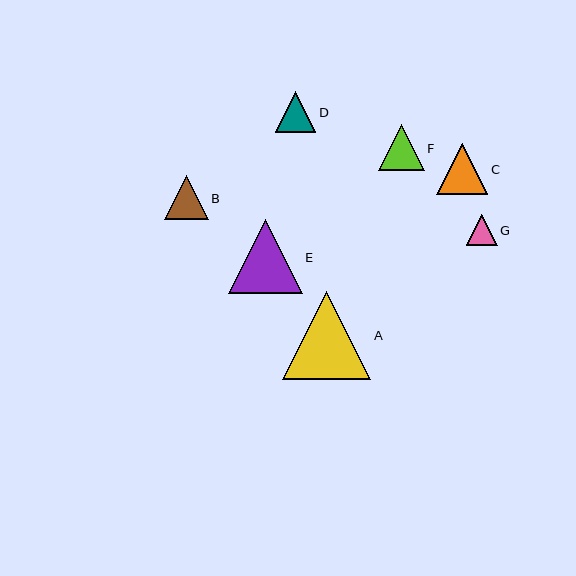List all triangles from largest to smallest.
From largest to smallest: A, E, C, F, B, D, G.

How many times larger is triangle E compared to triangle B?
Triangle E is approximately 1.7 times the size of triangle B.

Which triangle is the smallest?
Triangle G is the smallest with a size of approximately 31 pixels.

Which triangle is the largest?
Triangle A is the largest with a size of approximately 88 pixels.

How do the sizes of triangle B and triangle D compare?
Triangle B and triangle D are approximately the same size.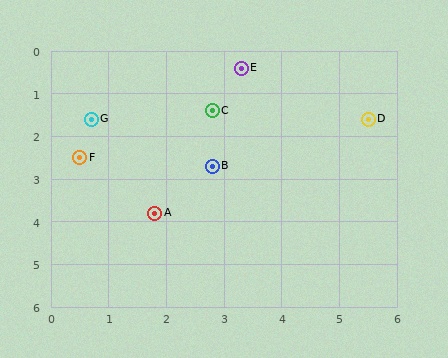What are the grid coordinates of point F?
Point F is at approximately (0.5, 2.5).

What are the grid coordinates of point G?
Point G is at approximately (0.7, 1.6).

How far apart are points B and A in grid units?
Points B and A are about 1.5 grid units apart.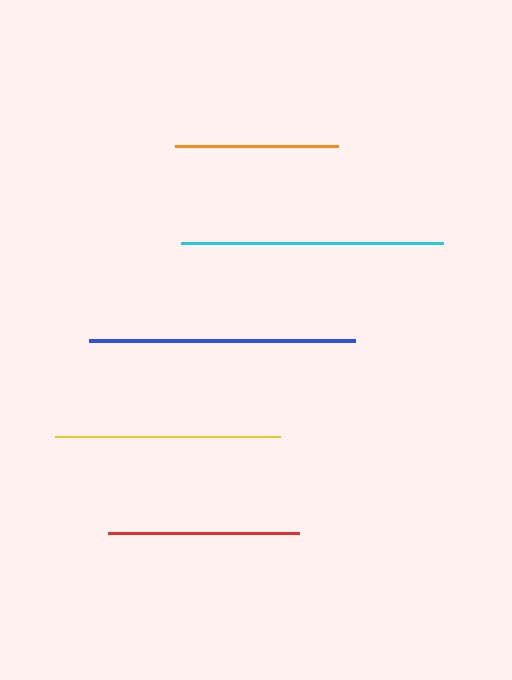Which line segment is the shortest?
The orange line is the shortest at approximately 163 pixels.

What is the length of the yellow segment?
The yellow segment is approximately 226 pixels long.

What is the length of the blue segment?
The blue segment is approximately 266 pixels long.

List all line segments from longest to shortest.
From longest to shortest: blue, cyan, yellow, red, orange.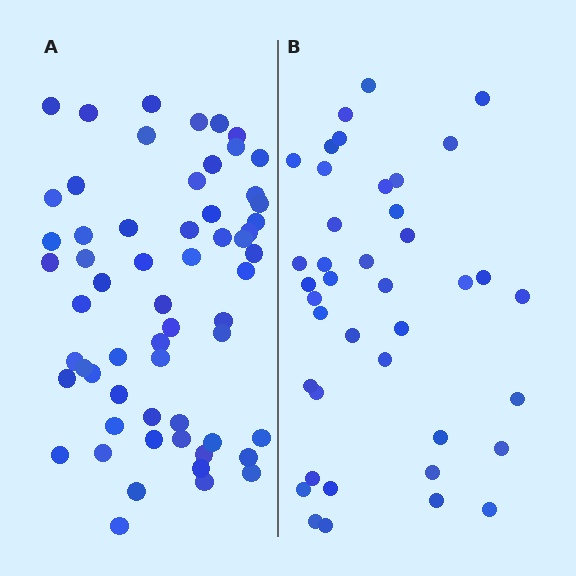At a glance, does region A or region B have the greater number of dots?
Region A (the left region) has more dots.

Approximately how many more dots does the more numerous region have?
Region A has approximately 20 more dots than region B.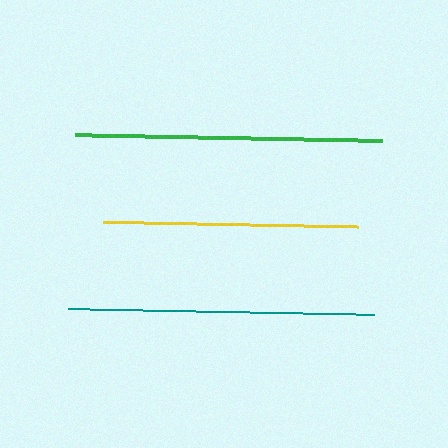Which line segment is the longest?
The green line is the longest at approximately 306 pixels.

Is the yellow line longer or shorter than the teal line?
The teal line is longer than the yellow line.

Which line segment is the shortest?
The yellow line is the shortest at approximately 255 pixels.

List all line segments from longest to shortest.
From longest to shortest: green, teal, yellow.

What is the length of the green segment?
The green segment is approximately 306 pixels long.